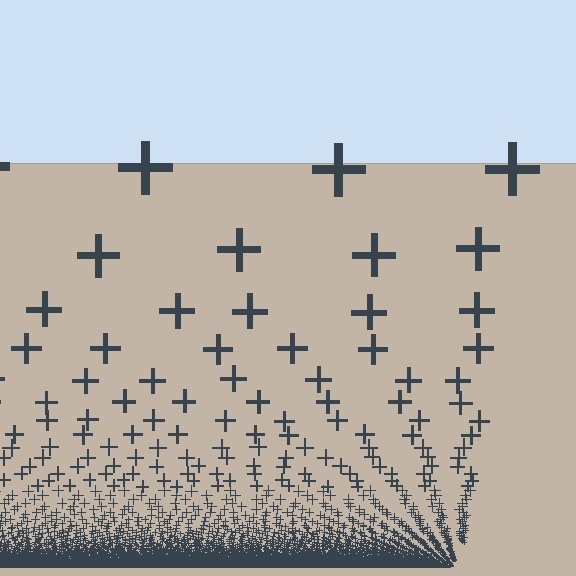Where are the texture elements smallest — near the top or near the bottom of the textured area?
Near the bottom.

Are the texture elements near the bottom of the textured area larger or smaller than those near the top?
Smaller. The gradient is inverted — elements near the bottom are smaller and denser.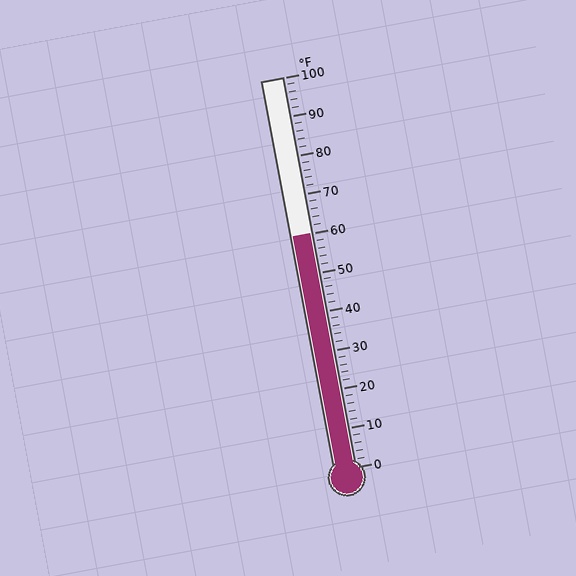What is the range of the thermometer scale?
The thermometer scale ranges from 0°F to 100°F.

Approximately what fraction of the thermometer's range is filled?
The thermometer is filled to approximately 60% of its range.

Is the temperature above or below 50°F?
The temperature is above 50°F.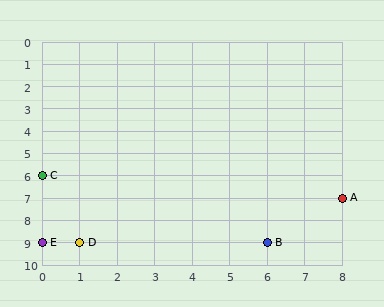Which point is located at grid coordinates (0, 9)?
Point E is at (0, 9).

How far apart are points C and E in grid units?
Points C and E are 3 rows apart.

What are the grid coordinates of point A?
Point A is at grid coordinates (8, 7).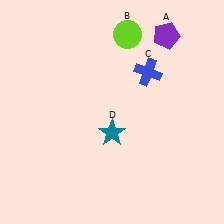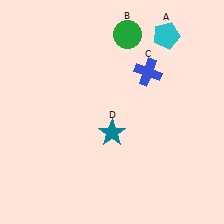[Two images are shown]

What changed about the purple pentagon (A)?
In Image 1, A is purple. In Image 2, it changed to cyan.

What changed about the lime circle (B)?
In Image 1, B is lime. In Image 2, it changed to green.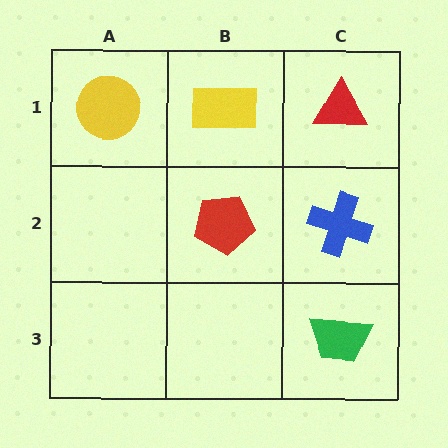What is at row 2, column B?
A red pentagon.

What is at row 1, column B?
A yellow rectangle.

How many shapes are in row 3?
1 shape.